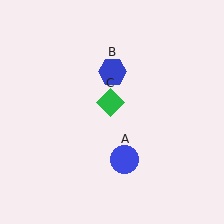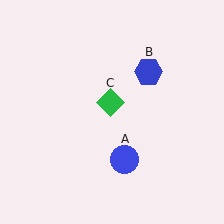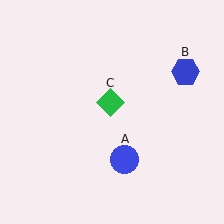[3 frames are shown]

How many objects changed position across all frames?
1 object changed position: blue hexagon (object B).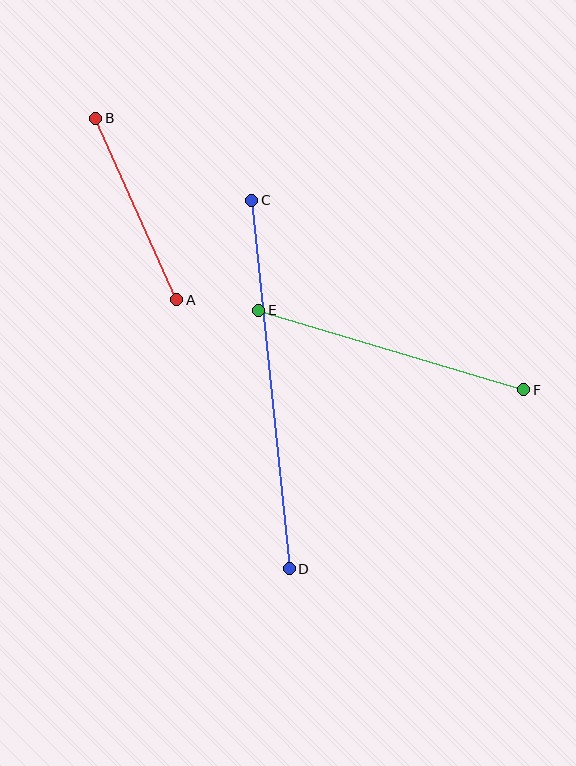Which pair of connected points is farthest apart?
Points C and D are farthest apart.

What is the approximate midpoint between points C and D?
The midpoint is at approximately (271, 384) pixels.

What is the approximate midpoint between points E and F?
The midpoint is at approximately (391, 350) pixels.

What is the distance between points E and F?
The distance is approximately 277 pixels.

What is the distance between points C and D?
The distance is approximately 370 pixels.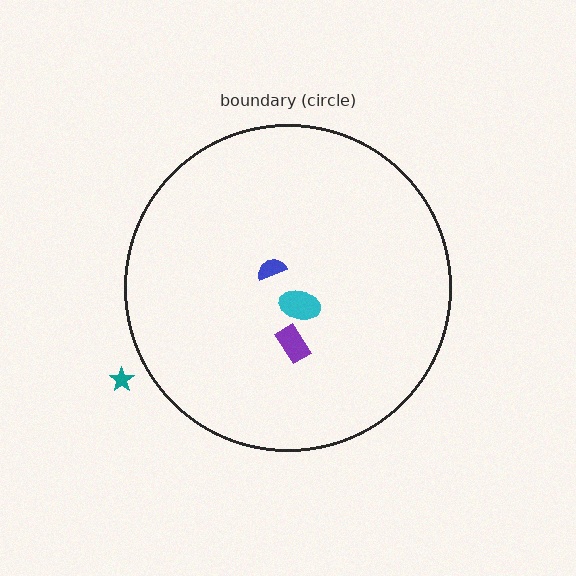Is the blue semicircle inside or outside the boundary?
Inside.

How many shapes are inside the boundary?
3 inside, 1 outside.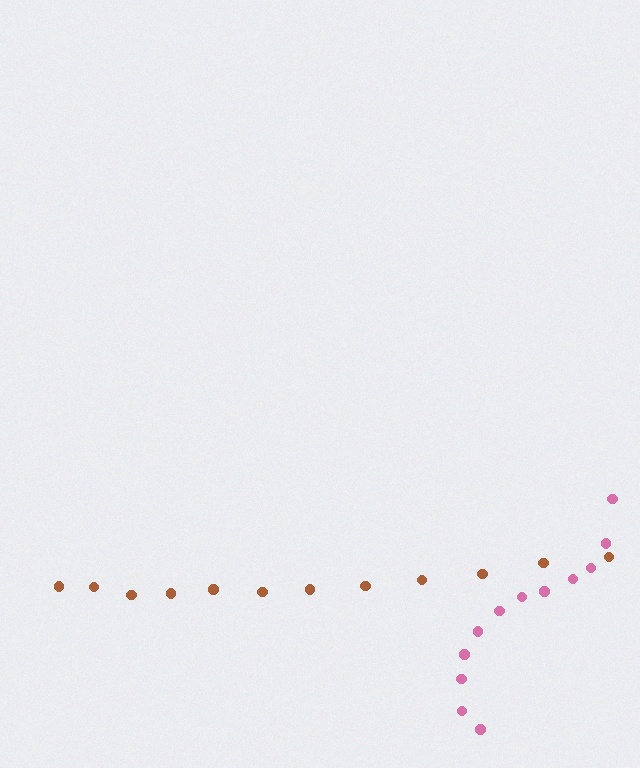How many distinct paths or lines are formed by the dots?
There are 2 distinct paths.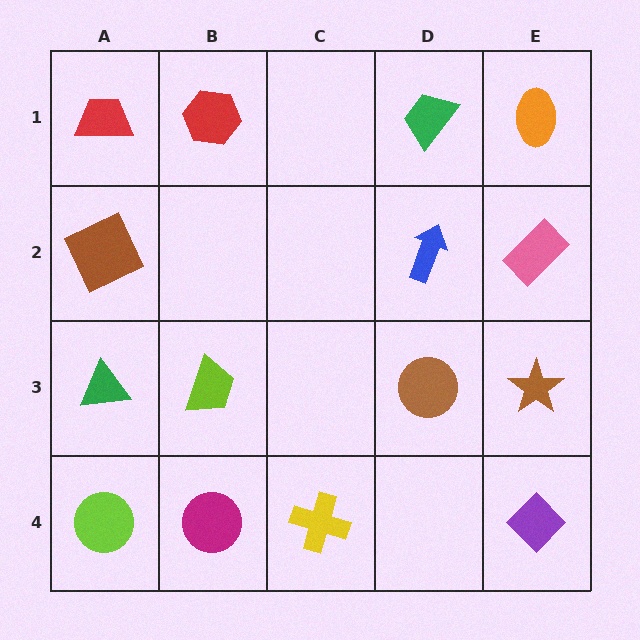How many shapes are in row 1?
4 shapes.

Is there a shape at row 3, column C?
No, that cell is empty.